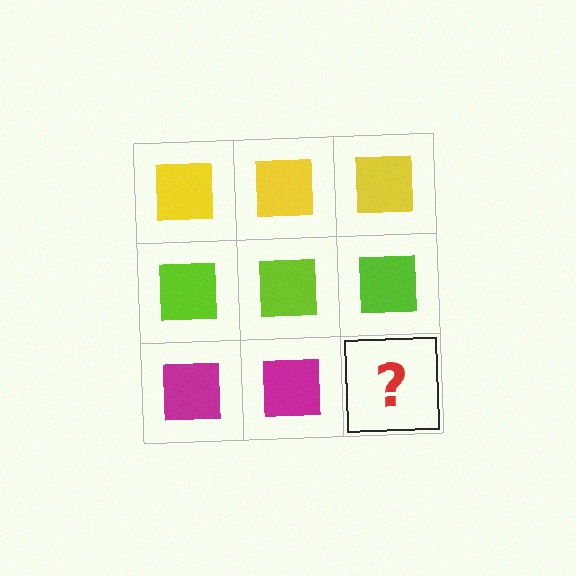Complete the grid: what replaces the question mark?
The question mark should be replaced with a magenta square.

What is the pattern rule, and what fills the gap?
The rule is that each row has a consistent color. The gap should be filled with a magenta square.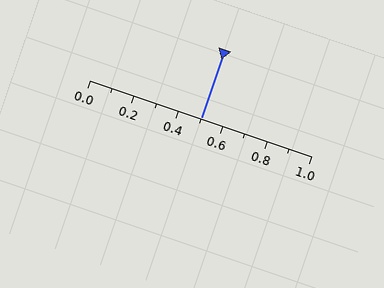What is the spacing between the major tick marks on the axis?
The major ticks are spaced 0.2 apart.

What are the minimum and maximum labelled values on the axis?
The axis runs from 0.0 to 1.0.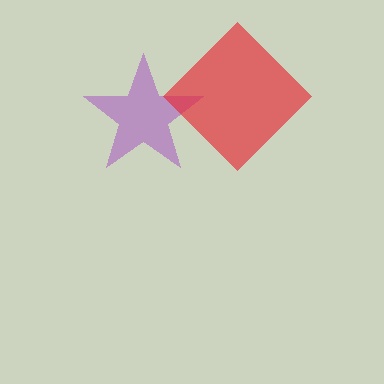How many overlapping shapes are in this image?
There are 2 overlapping shapes in the image.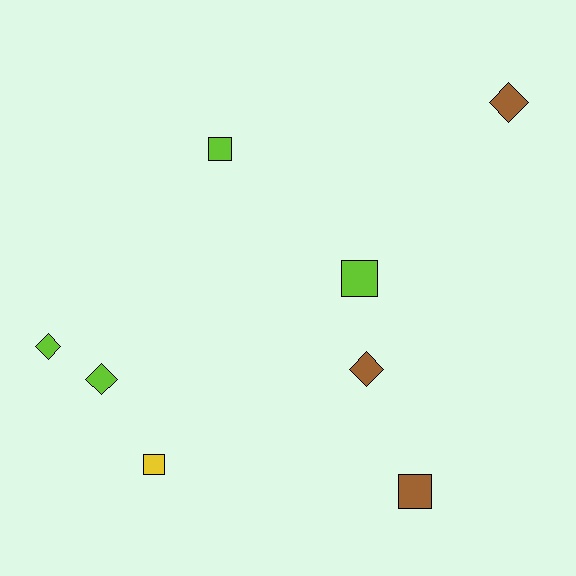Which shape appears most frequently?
Square, with 4 objects.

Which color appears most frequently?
Lime, with 4 objects.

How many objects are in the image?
There are 8 objects.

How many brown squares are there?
There is 1 brown square.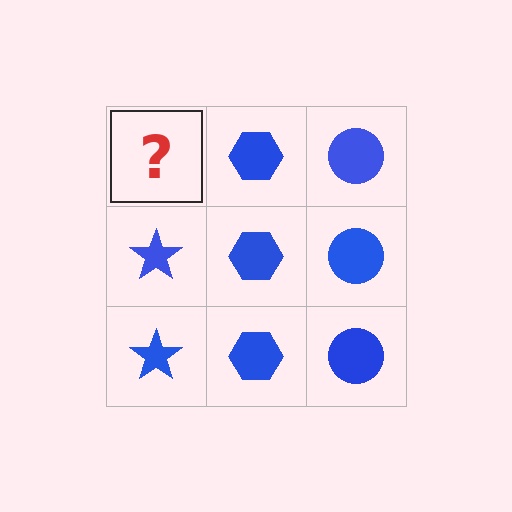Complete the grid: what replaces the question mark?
The question mark should be replaced with a blue star.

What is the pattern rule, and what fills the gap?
The rule is that each column has a consistent shape. The gap should be filled with a blue star.